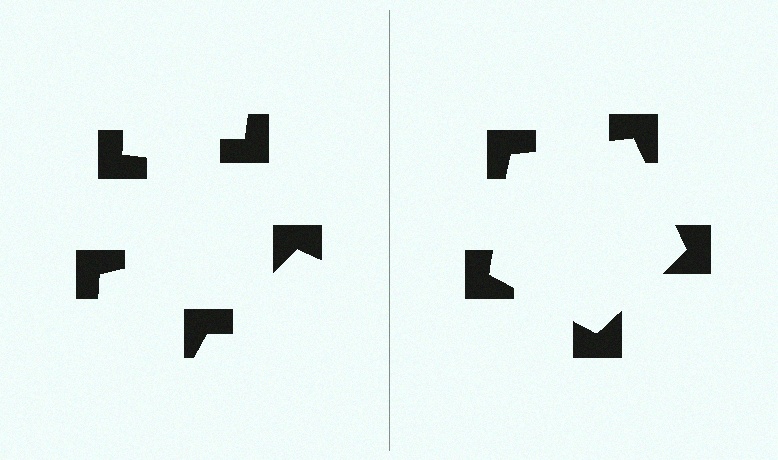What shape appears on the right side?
An illusory pentagon.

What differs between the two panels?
The notched squares are positioned identically on both sides; only the wedge orientations differ. On the right they align to a pentagon; on the left they are misaligned.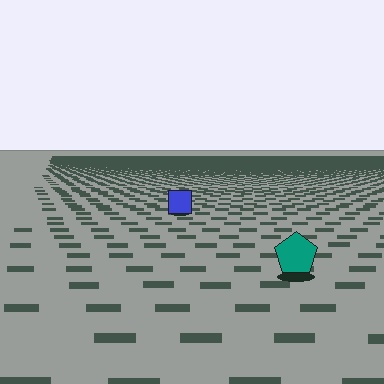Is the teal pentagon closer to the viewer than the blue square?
Yes. The teal pentagon is closer — you can tell from the texture gradient: the ground texture is coarser near it.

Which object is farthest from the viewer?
The blue square is farthest from the viewer. It appears smaller and the ground texture around it is denser.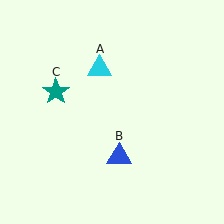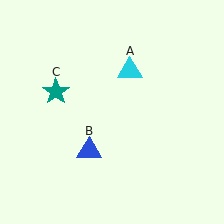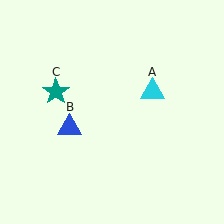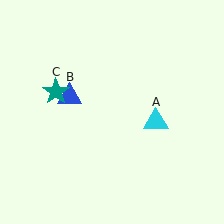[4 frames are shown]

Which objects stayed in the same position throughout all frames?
Teal star (object C) remained stationary.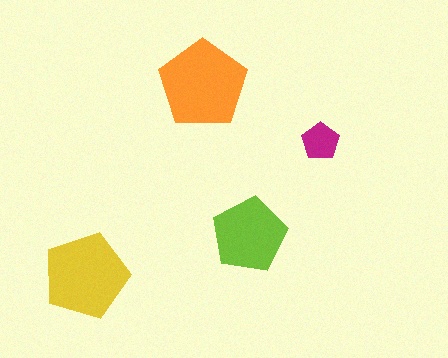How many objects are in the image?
There are 4 objects in the image.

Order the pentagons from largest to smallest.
the orange one, the yellow one, the lime one, the magenta one.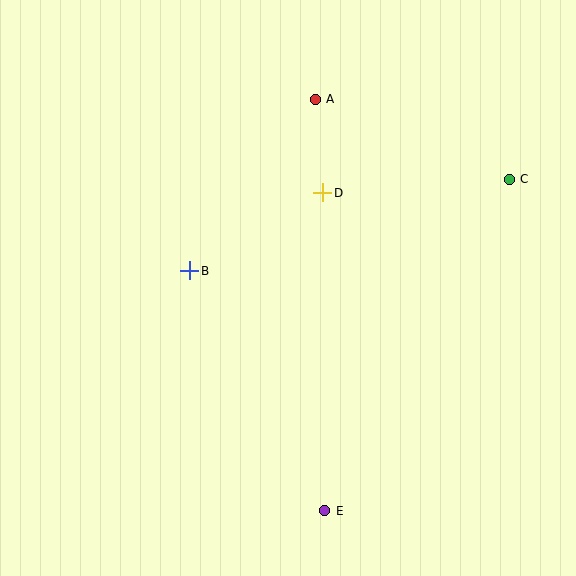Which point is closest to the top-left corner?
Point B is closest to the top-left corner.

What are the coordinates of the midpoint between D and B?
The midpoint between D and B is at (256, 232).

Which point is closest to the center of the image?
Point B at (190, 271) is closest to the center.